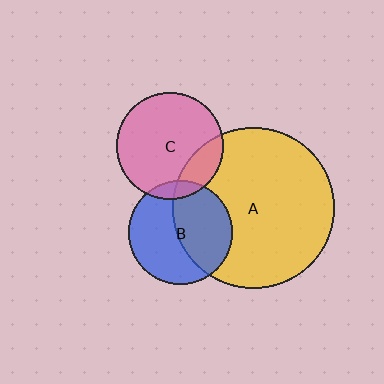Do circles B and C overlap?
Yes.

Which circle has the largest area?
Circle A (yellow).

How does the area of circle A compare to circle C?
Approximately 2.3 times.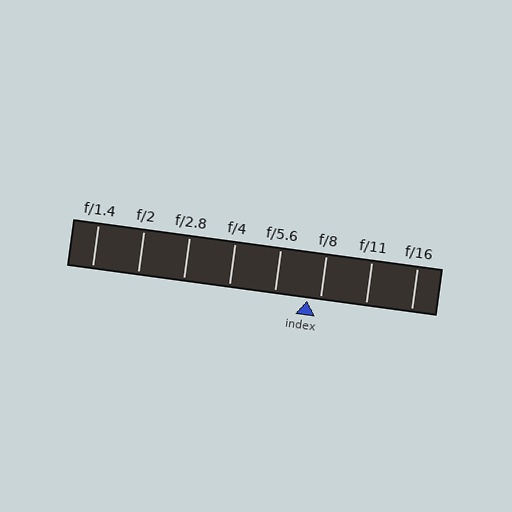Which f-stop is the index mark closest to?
The index mark is closest to f/8.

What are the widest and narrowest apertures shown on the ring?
The widest aperture shown is f/1.4 and the narrowest is f/16.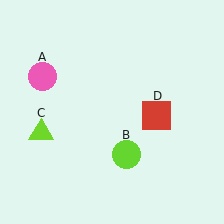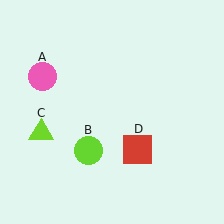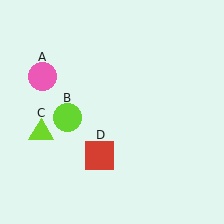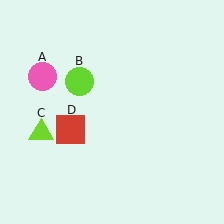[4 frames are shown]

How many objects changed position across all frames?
2 objects changed position: lime circle (object B), red square (object D).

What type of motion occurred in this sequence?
The lime circle (object B), red square (object D) rotated clockwise around the center of the scene.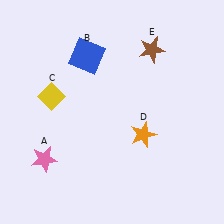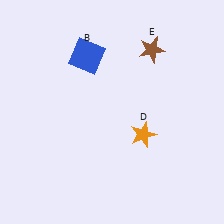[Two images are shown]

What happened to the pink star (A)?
The pink star (A) was removed in Image 2. It was in the bottom-left area of Image 1.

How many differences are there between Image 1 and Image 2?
There are 2 differences between the two images.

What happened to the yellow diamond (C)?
The yellow diamond (C) was removed in Image 2. It was in the top-left area of Image 1.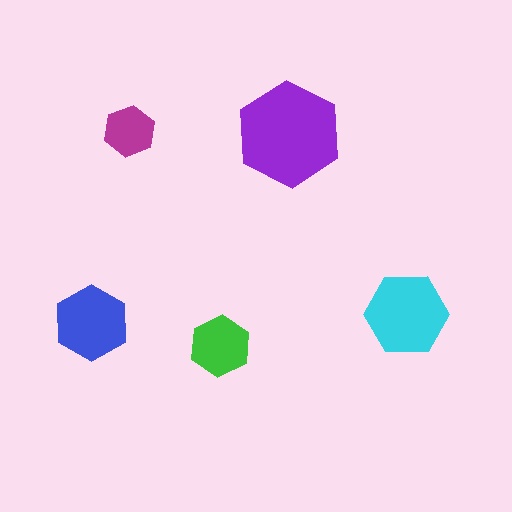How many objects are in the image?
There are 5 objects in the image.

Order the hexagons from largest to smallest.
the purple one, the cyan one, the blue one, the green one, the magenta one.